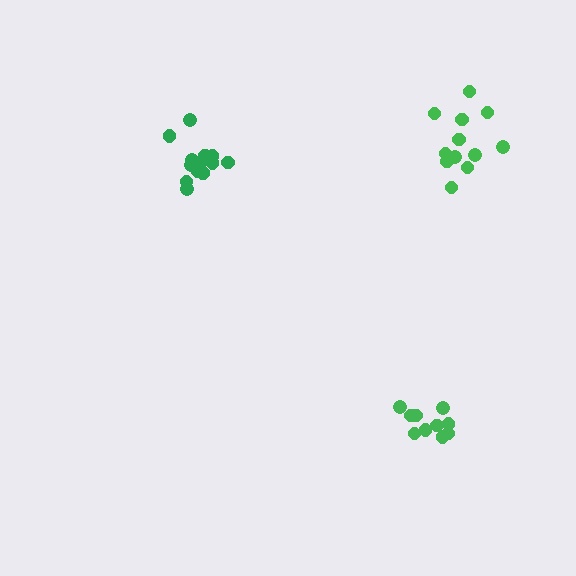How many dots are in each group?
Group 1: 12 dots, Group 2: 10 dots, Group 3: 14 dots (36 total).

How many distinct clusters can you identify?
There are 3 distinct clusters.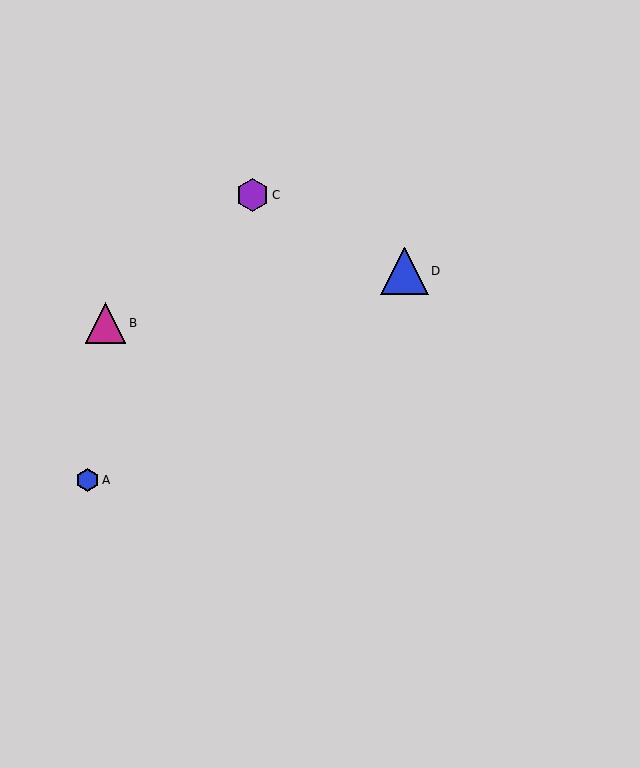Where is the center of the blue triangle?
The center of the blue triangle is at (405, 271).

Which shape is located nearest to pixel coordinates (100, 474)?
The blue hexagon (labeled A) at (88, 480) is nearest to that location.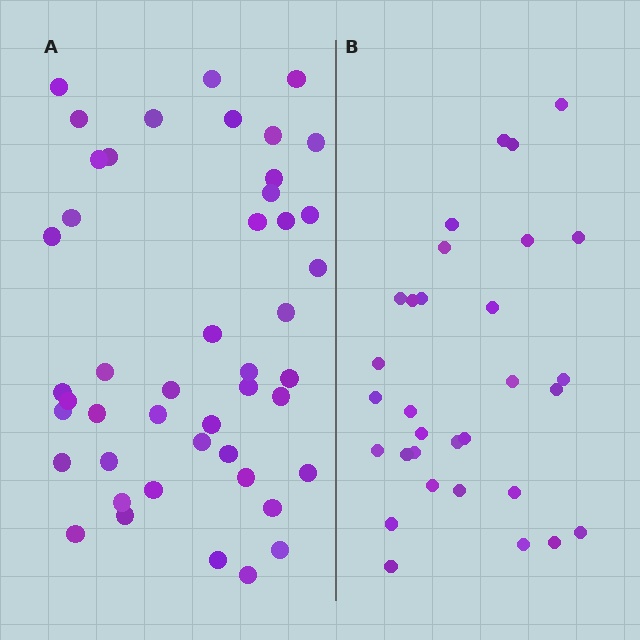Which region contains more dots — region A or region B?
Region A (the left region) has more dots.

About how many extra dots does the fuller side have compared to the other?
Region A has approximately 15 more dots than region B.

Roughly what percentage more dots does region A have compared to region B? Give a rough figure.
About 50% more.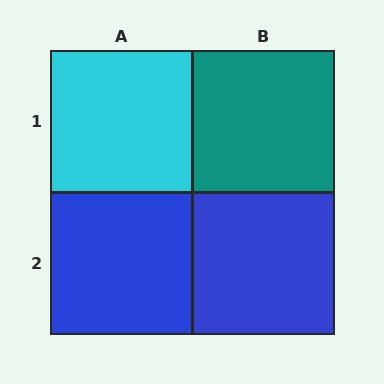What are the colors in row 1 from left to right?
Cyan, teal.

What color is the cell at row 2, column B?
Blue.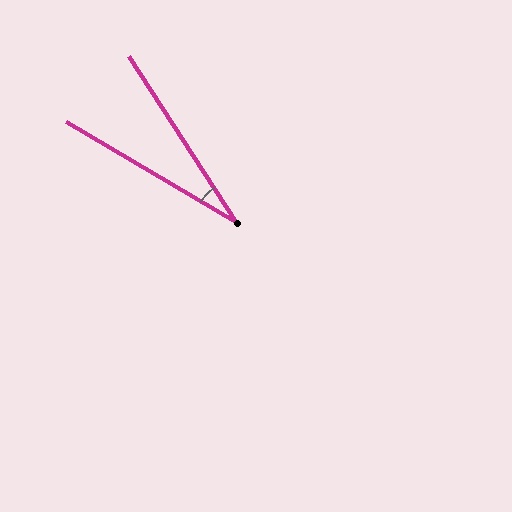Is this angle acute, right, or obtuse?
It is acute.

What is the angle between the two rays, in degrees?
Approximately 27 degrees.